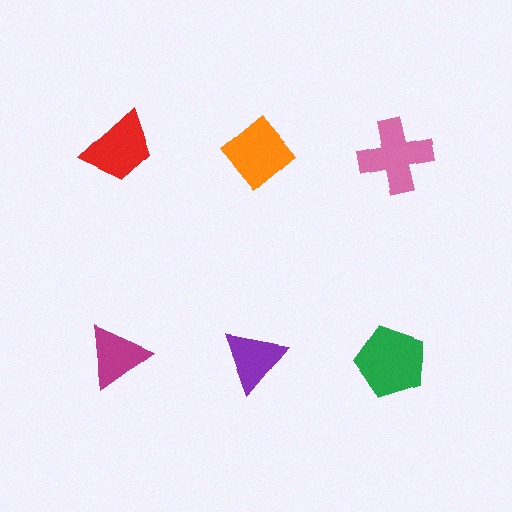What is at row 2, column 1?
A magenta triangle.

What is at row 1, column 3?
A pink cross.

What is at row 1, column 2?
An orange diamond.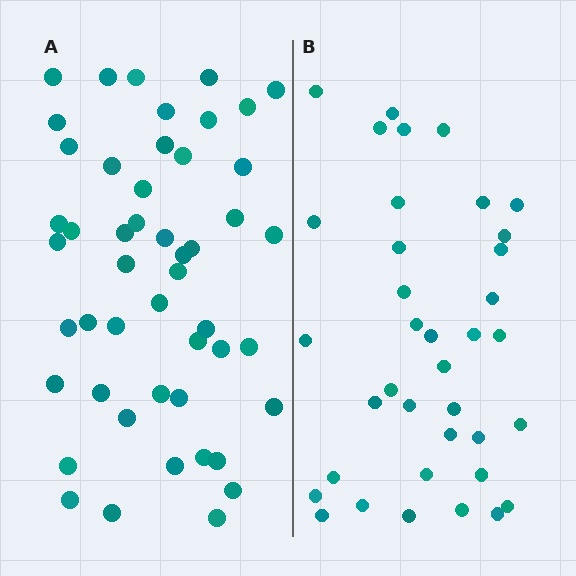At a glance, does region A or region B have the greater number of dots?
Region A (the left region) has more dots.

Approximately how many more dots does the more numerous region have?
Region A has roughly 12 or so more dots than region B.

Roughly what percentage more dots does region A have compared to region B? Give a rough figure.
About 30% more.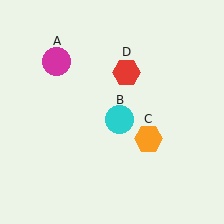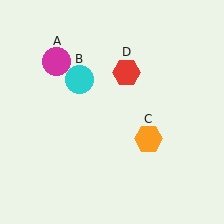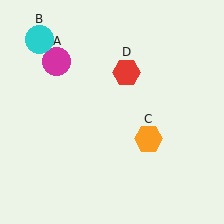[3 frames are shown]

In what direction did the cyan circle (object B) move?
The cyan circle (object B) moved up and to the left.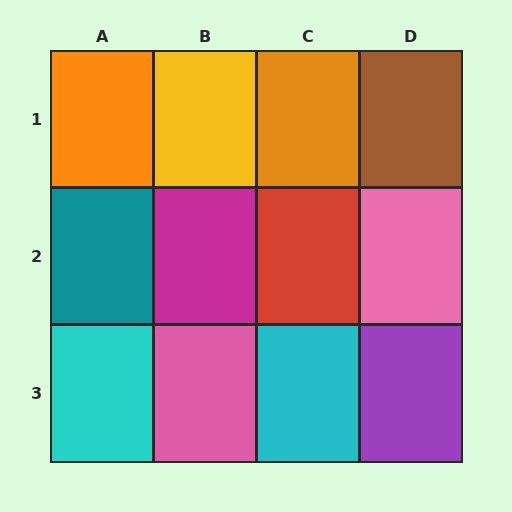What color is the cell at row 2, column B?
Magenta.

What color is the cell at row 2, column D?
Pink.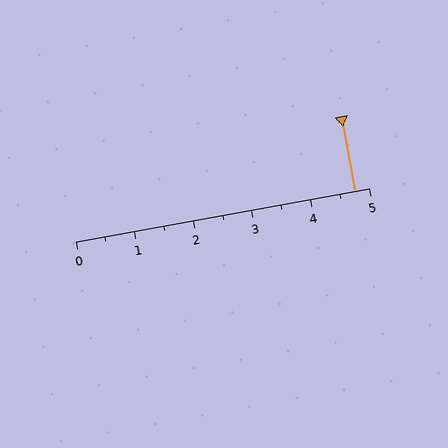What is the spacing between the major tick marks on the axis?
The major ticks are spaced 1 apart.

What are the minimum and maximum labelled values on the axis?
The axis runs from 0 to 5.